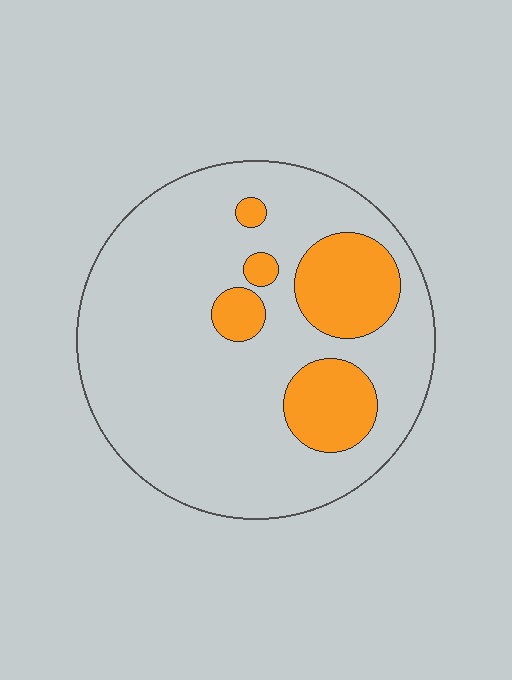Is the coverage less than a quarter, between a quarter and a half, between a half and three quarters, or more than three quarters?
Less than a quarter.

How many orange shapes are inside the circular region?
5.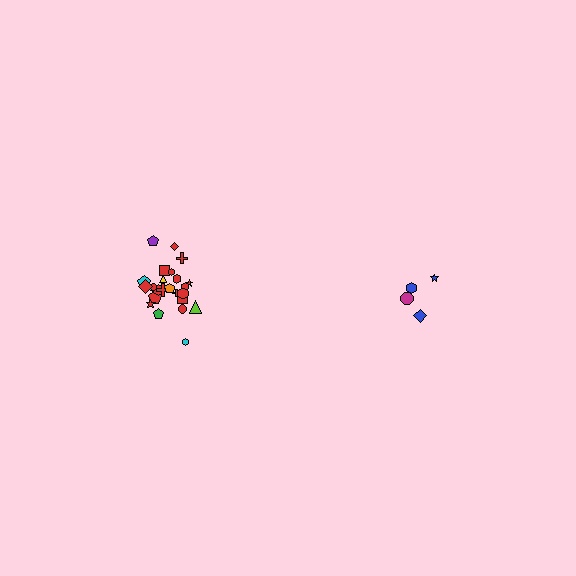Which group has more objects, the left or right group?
The left group.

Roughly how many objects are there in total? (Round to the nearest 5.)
Roughly 30 objects in total.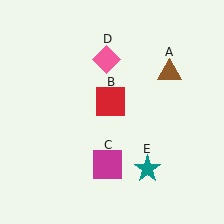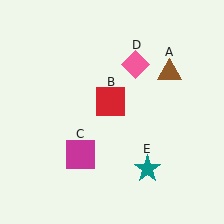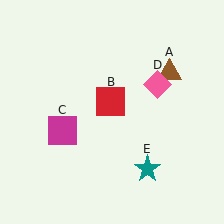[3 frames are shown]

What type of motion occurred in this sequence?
The magenta square (object C), pink diamond (object D) rotated clockwise around the center of the scene.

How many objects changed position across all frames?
2 objects changed position: magenta square (object C), pink diamond (object D).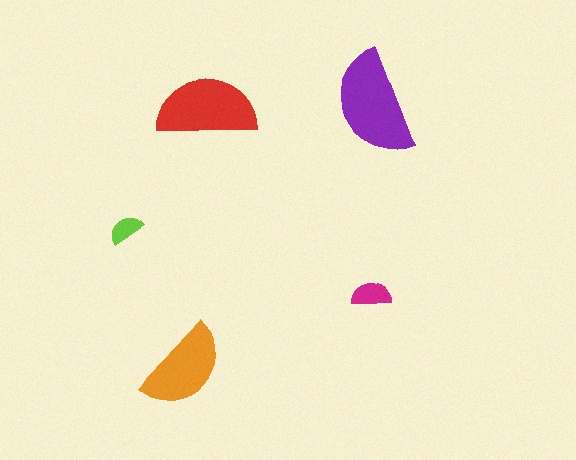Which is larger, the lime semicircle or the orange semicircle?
The orange one.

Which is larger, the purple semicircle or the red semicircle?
The purple one.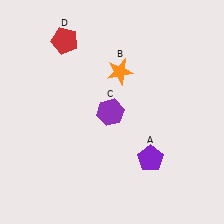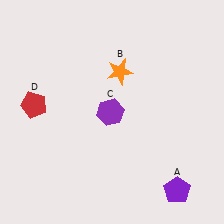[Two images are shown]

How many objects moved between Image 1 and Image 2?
2 objects moved between the two images.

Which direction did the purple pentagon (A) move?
The purple pentagon (A) moved down.